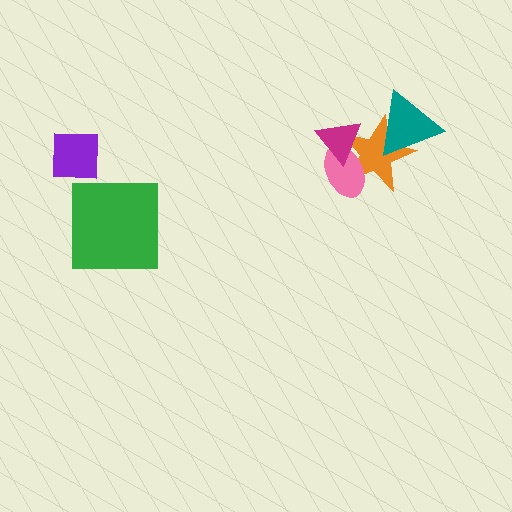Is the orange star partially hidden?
Yes, it is partially covered by another shape.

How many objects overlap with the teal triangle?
1 object overlaps with the teal triangle.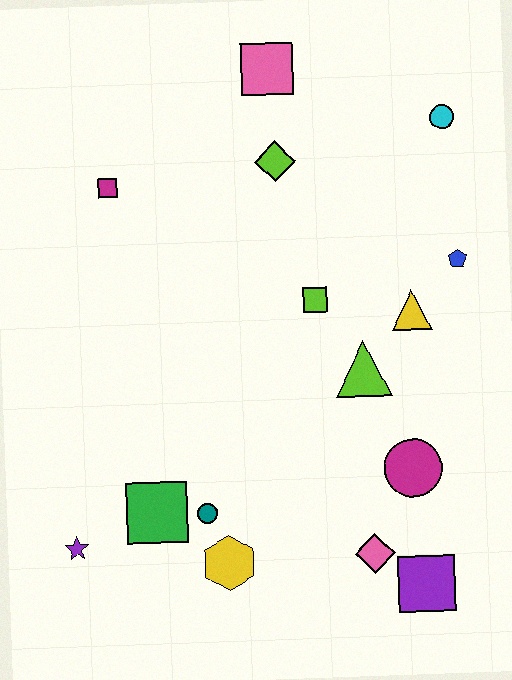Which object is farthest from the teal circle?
The cyan circle is farthest from the teal circle.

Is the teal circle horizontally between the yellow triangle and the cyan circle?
No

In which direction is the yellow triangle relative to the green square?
The yellow triangle is to the right of the green square.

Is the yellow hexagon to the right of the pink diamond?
No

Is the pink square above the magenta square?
Yes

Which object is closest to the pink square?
The lime diamond is closest to the pink square.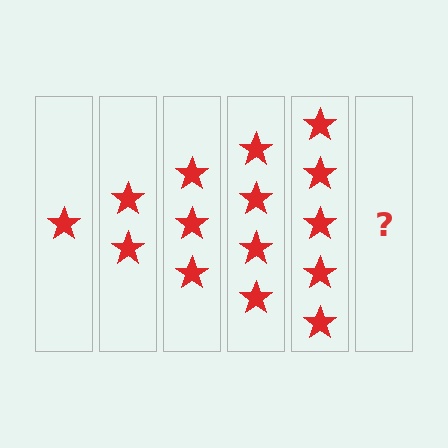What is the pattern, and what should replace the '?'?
The pattern is that each step adds one more star. The '?' should be 6 stars.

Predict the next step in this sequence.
The next step is 6 stars.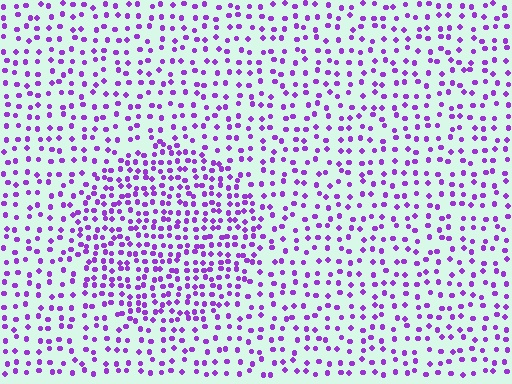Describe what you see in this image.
The image contains small purple elements arranged at two different densities. A circle-shaped region is visible where the elements are more densely packed than the surrounding area.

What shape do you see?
I see a circle.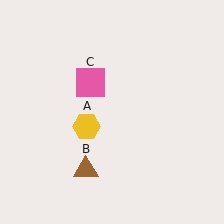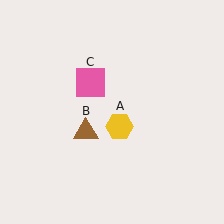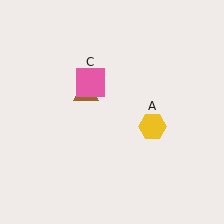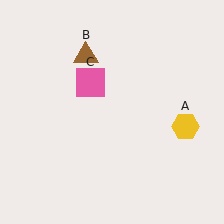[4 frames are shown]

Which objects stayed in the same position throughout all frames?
Pink square (object C) remained stationary.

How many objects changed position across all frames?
2 objects changed position: yellow hexagon (object A), brown triangle (object B).